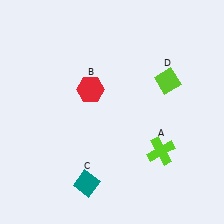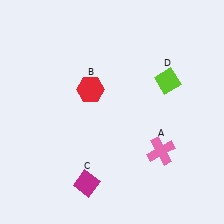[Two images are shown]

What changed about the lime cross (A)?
In Image 1, A is lime. In Image 2, it changed to pink.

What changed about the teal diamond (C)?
In Image 1, C is teal. In Image 2, it changed to magenta.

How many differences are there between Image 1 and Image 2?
There are 2 differences between the two images.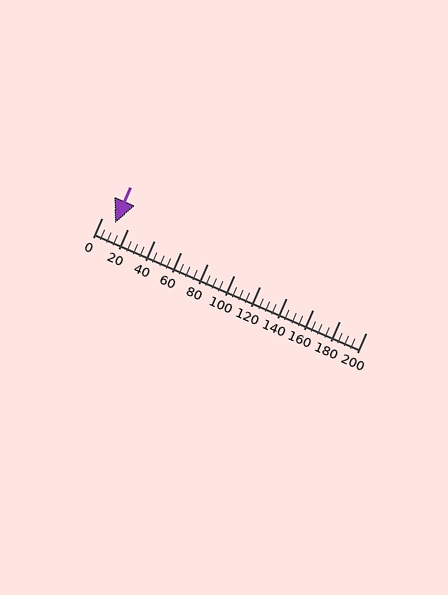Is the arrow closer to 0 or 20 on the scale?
The arrow is closer to 20.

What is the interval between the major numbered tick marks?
The major tick marks are spaced 20 units apart.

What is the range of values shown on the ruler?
The ruler shows values from 0 to 200.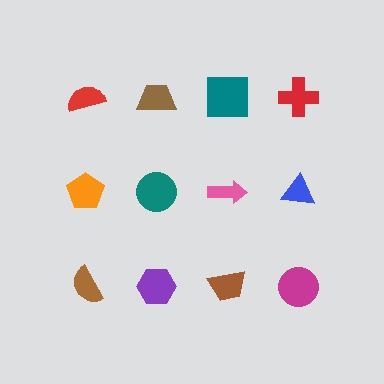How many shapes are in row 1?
4 shapes.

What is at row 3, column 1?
A brown semicircle.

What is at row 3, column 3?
A brown trapezoid.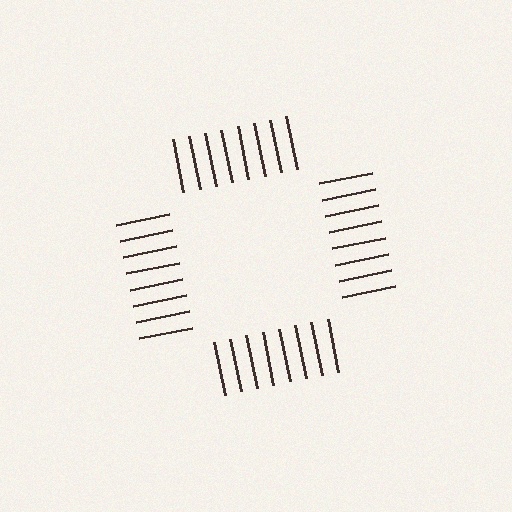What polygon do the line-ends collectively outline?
An illusory square — the line segments terminate on its edges but no continuous stroke is drawn.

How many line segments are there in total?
32 — 8 along each of the 4 edges.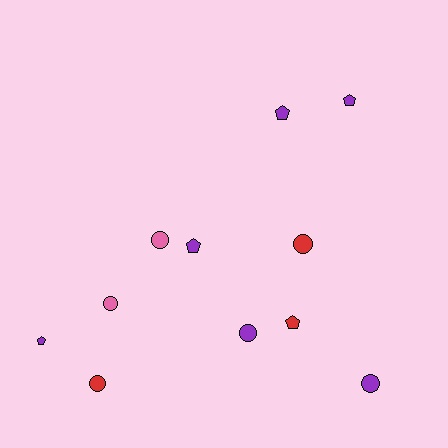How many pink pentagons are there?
There are no pink pentagons.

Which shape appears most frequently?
Circle, with 6 objects.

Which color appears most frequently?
Purple, with 6 objects.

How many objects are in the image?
There are 11 objects.